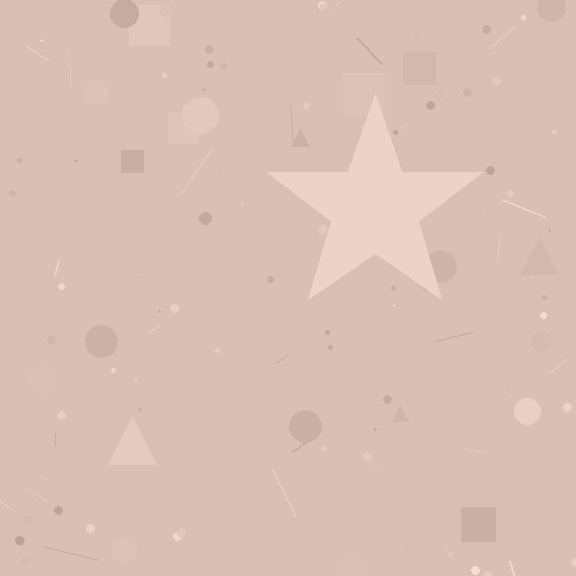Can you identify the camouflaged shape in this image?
The camouflaged shape is a star.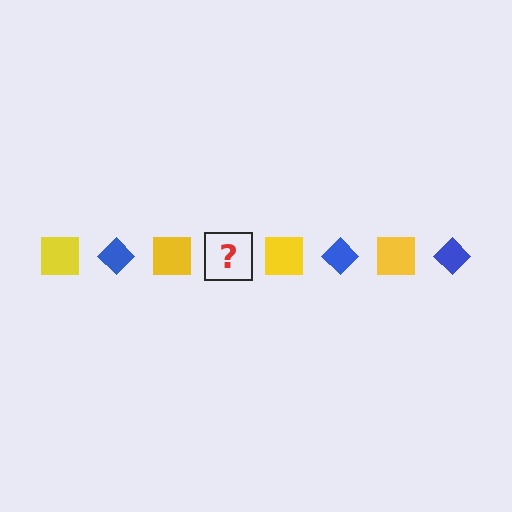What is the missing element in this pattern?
The missing element is a blue diamond.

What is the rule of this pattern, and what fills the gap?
The rule is that the pattern alternates between yellow square and blue diamond. The gap should be filled with a blue diamond.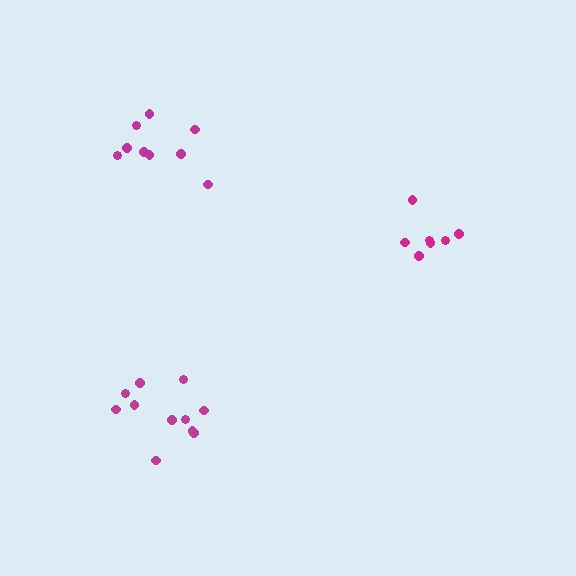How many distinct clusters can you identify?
There are 3 distinct clusters.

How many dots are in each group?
Group 1: 9 dots, Group 2: 11 dots, Group 3: 7 dots (27 total).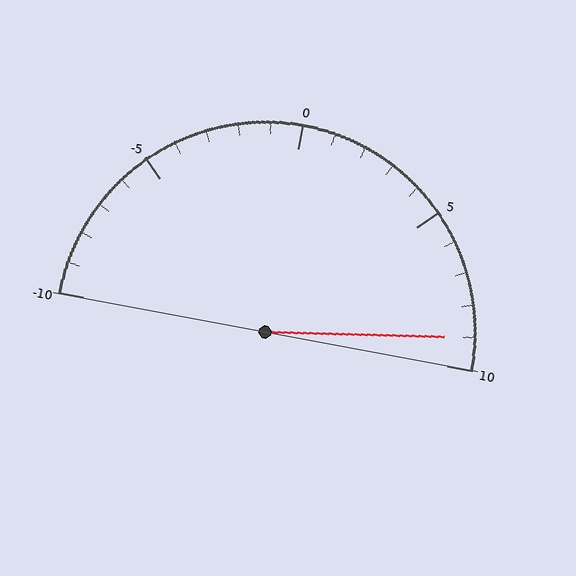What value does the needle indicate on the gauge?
The needle indicates approximately 9.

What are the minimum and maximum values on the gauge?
The gauge ranges from -10 to 10.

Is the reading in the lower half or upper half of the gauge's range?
The reading is in the upper half of the range (-10 to 10).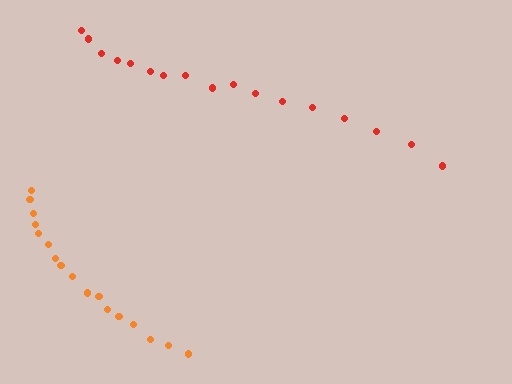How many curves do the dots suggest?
There are 2 distinct paths.